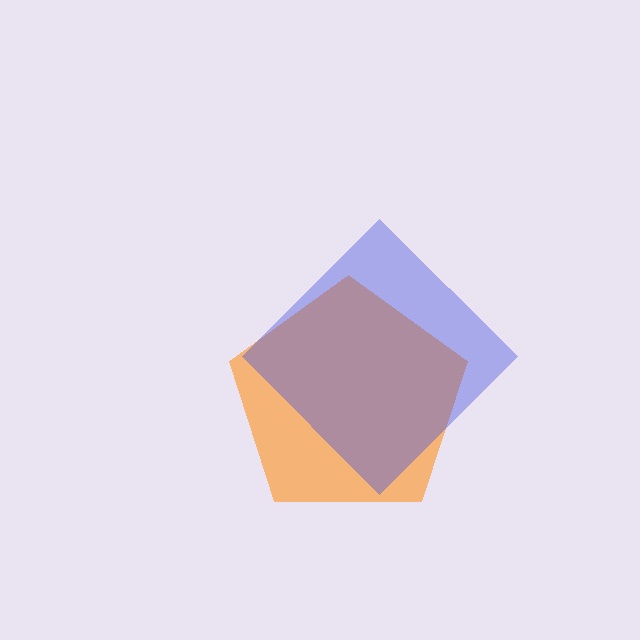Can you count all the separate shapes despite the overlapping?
Yes, there are 2 separate shapes.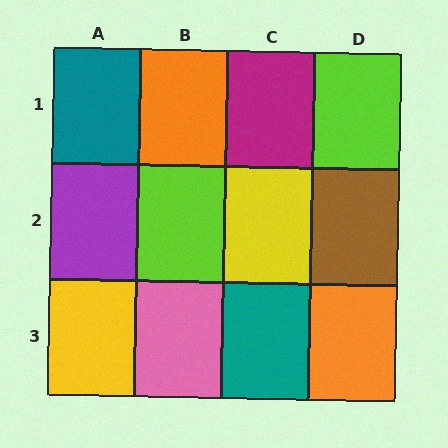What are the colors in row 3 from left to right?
Yellow, pink, teal, orange.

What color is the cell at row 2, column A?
Purple.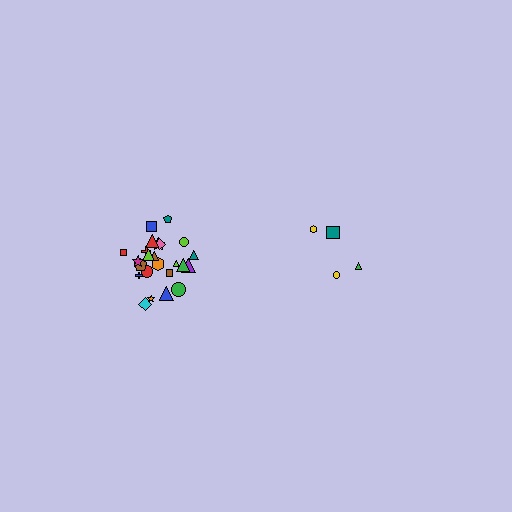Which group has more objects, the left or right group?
The left group.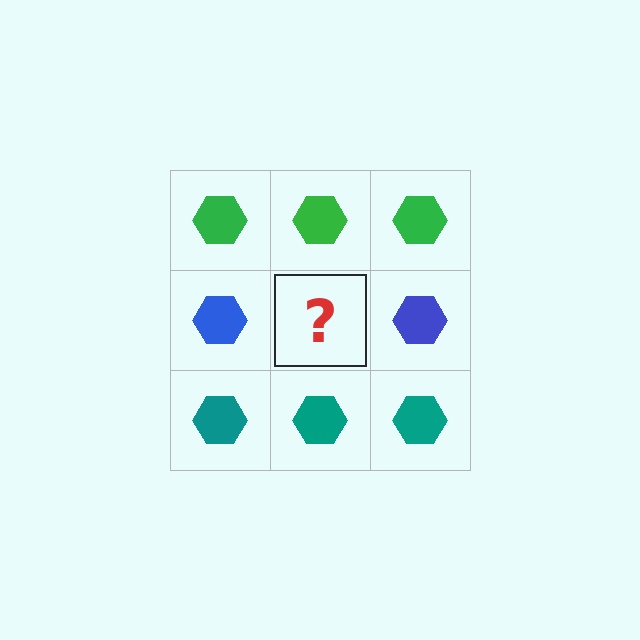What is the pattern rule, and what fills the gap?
The rule is that each row has a consistent color. The gap should be filled with a blue hexagon.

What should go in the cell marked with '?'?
The missing cell should contain a blue hexagon.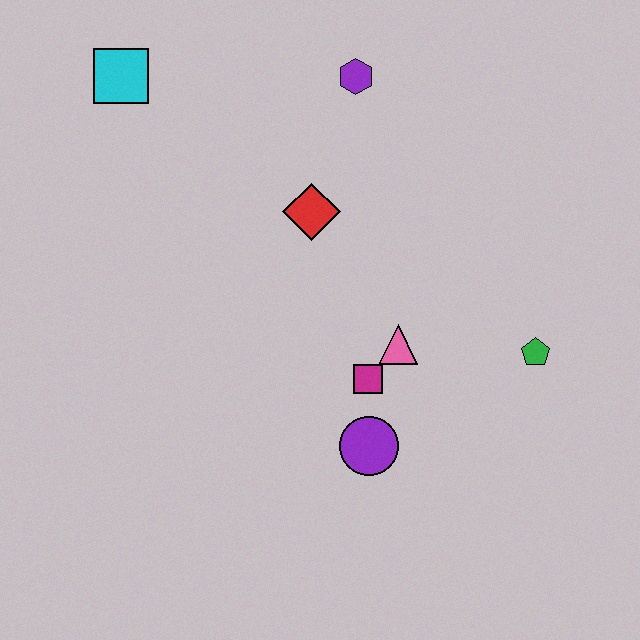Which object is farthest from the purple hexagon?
The purple circle is farthest from the purple hexagon.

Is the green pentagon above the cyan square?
No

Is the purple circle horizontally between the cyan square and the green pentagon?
Yes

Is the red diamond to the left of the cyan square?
No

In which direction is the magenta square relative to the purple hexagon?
The magenta square is below the purple hexagon.